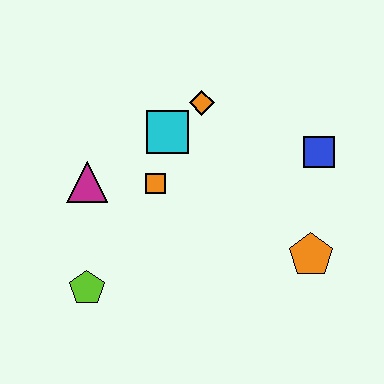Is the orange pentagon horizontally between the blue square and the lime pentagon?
Yes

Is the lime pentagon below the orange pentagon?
Yes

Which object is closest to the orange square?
The cyan square is closest to the orange square.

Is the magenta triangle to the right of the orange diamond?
No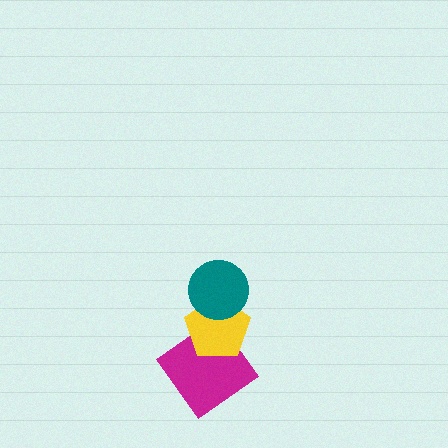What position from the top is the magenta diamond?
The magenta diamond is 3rd from the top.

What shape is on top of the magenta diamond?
The yellow pentagon is on top of the magenta diamond.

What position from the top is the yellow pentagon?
The yellow pentagon is 2nd from the top.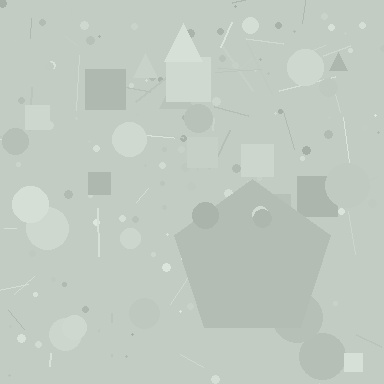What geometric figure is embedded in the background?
A pentagon is embedded in the background.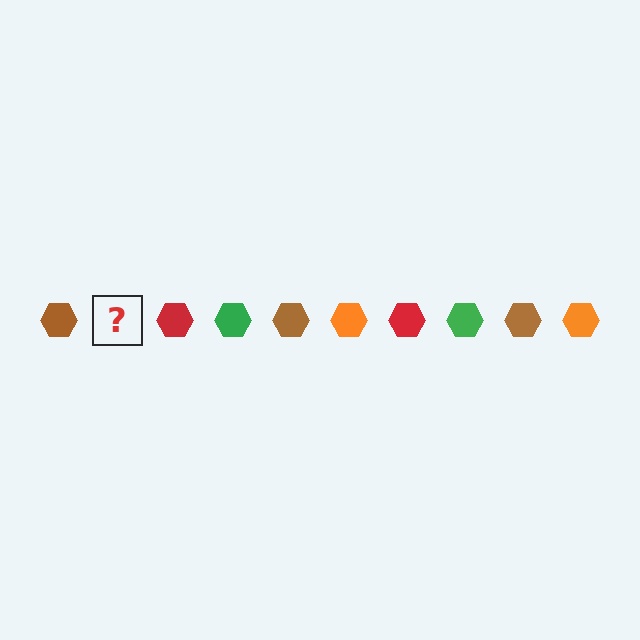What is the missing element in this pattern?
The missing element is an orange hexagon.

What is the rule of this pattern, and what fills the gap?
The rule is that the pattern cycles through brown, orange, red, green hexagons. The gap should be filled with an orange hexagon.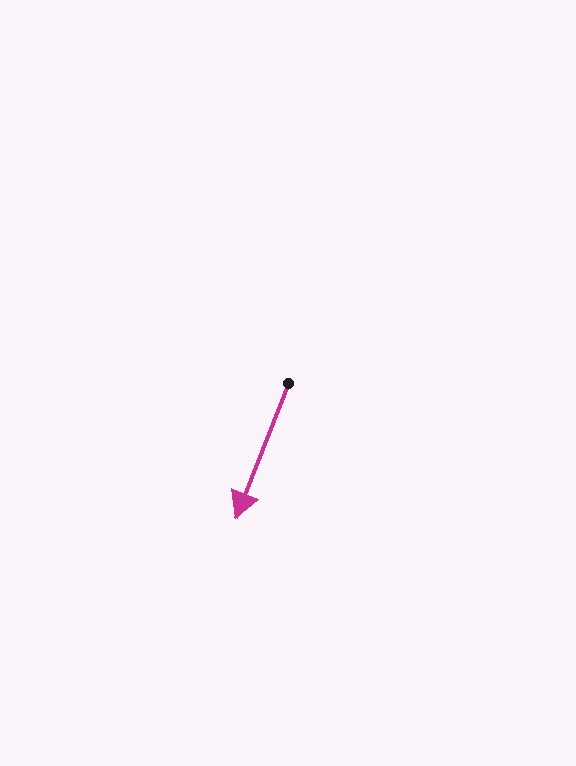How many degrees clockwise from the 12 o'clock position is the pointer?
Approximately 201 degrees.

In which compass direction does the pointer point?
South.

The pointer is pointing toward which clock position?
Roughly 7 o'clock.